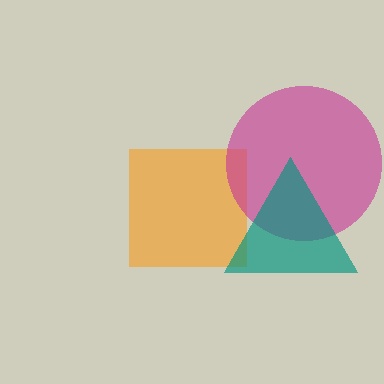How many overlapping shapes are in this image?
There are 3 overlapping shapes in the image.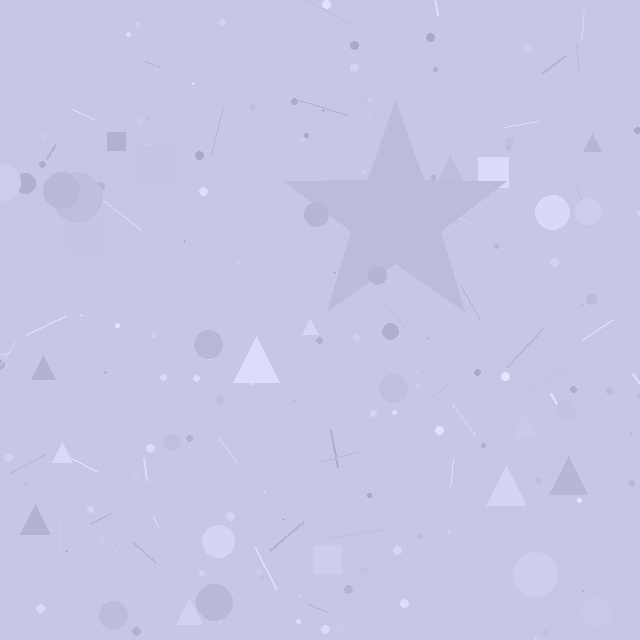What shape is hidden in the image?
A star is hidden in the image.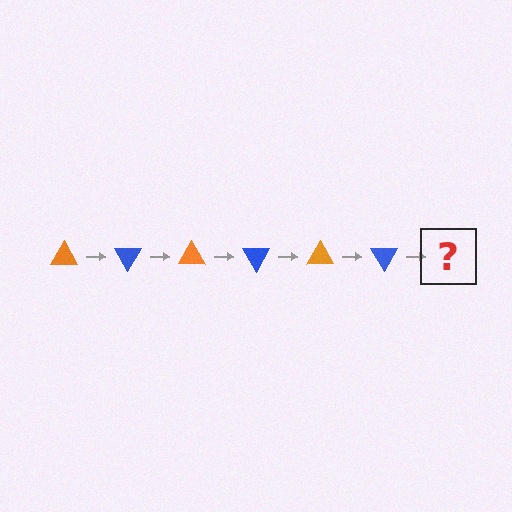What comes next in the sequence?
The next element should be an orange triangle, rotated 360 degrees from the start.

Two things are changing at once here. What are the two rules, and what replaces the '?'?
The two rules are that it rotates 60 degrees each step and the color cycles through orange and blue. The '?' should be an orange triangle, rotated 360 degrees from the start.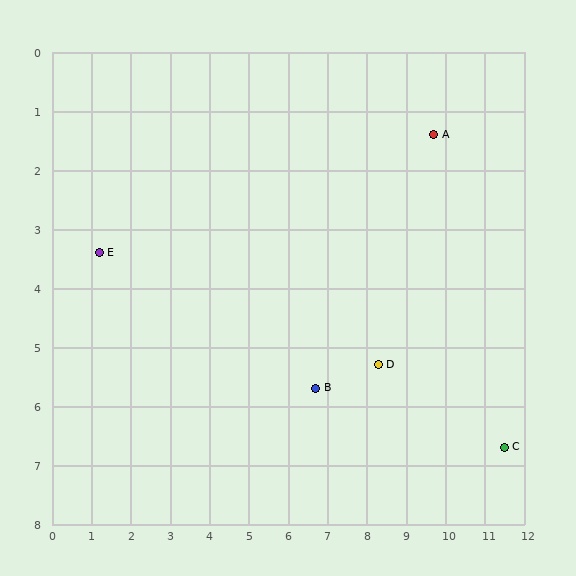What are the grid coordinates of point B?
Point B is at approximately (6.7, 5.7).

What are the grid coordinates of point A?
Point A is at approximately (9.7, 1.4).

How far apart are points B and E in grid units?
Points B and E are about 6.0 grid units apart.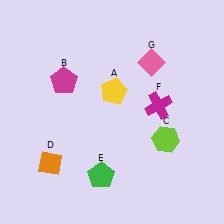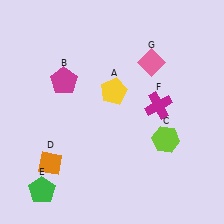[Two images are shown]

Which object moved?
The green pentagon (E) moved left.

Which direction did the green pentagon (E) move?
The green pentagon (E) moved left.